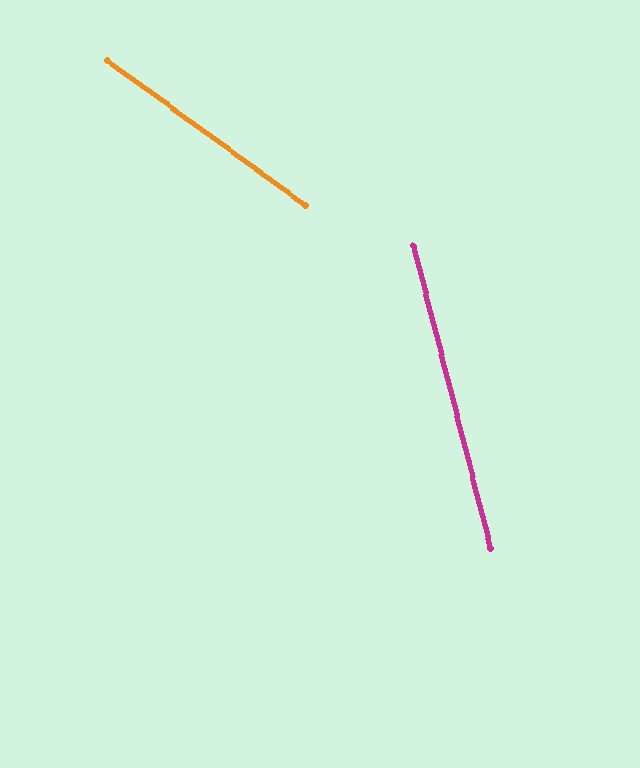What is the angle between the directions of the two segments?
Approximately 39 degrees.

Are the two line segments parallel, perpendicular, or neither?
Neither parallel nor perpendicular — they differ by about 39°.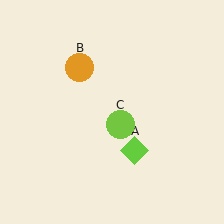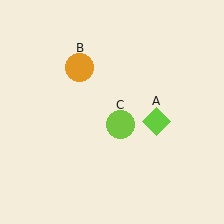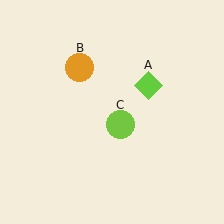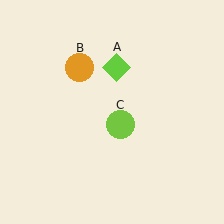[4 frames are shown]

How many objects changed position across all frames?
1 object changed position: lime diamond (object A).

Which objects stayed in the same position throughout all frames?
Orange circle (object B) and lime circle (object C) remained stationary.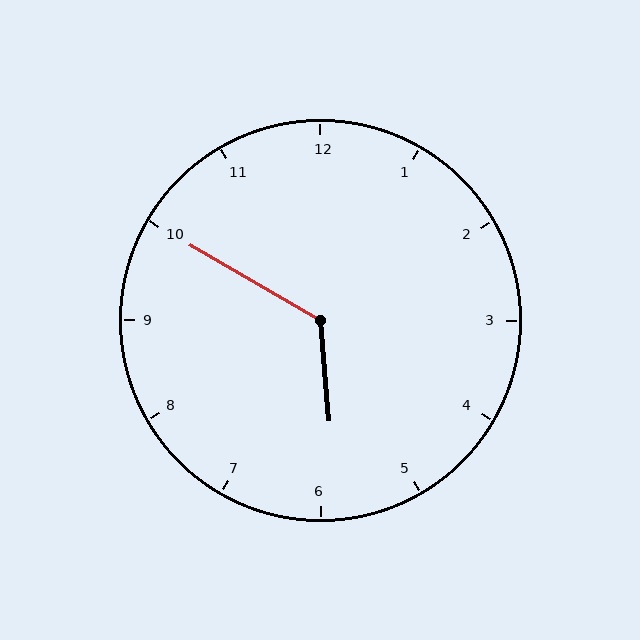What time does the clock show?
5:50.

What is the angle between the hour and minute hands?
Approximately 125 degrees.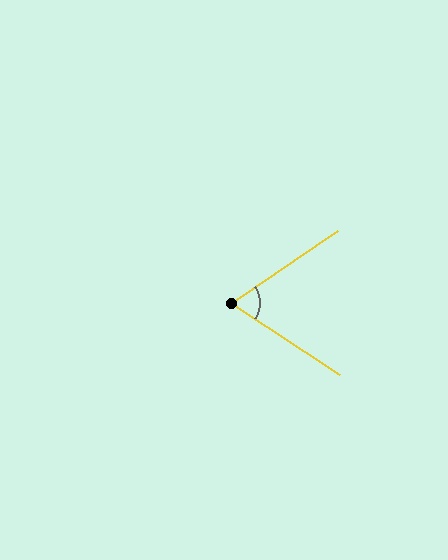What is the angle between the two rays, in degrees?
Approximately 67 degrees.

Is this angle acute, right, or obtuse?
It is acute.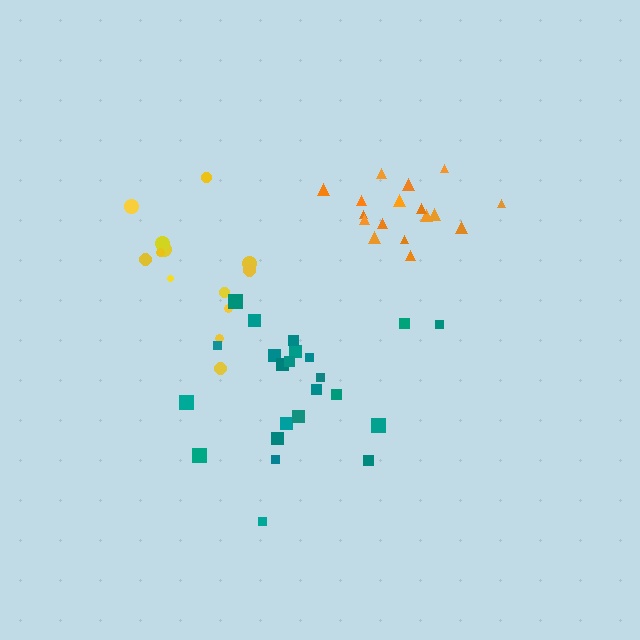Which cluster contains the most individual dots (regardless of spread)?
Teal (23).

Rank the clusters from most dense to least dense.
orange, yellow, teal.